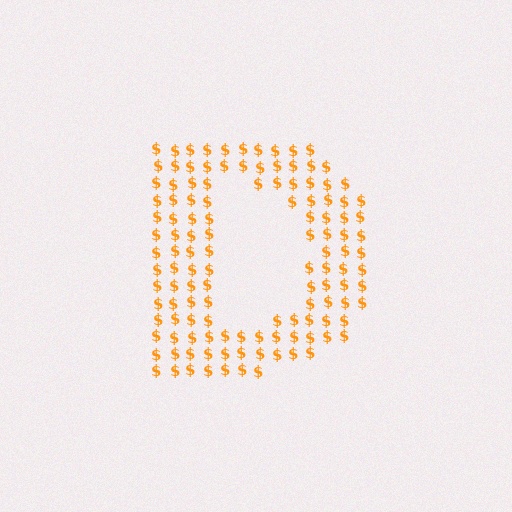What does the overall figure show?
The overall figure shows the letter D.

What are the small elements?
The small elements are dollar signs.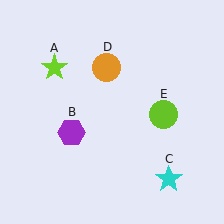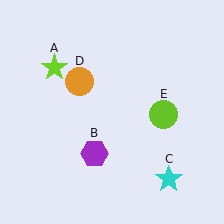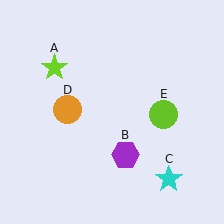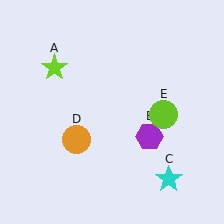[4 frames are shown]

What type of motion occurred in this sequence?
The purple hexagon (object B), orange circle (object D) rotated counterclockwise around the center of the scene.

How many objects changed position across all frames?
2 objects changed position: purple hexagon (object B), orange circle (object D).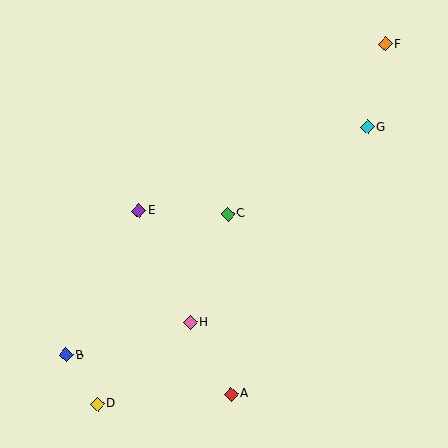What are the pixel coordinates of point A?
Point A is at (231, 394).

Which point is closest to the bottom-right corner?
Point A is closest to the bottom-right corner.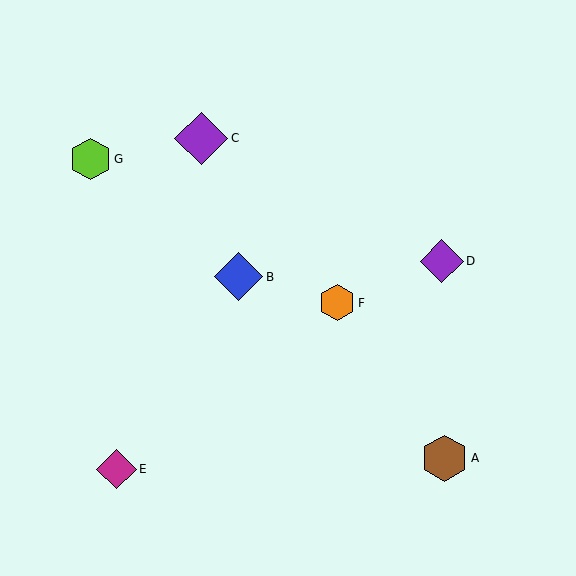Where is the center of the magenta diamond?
The center of the magenta diamond is at (116, 469).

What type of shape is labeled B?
Shape B is a blue diamond.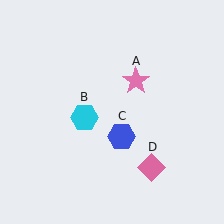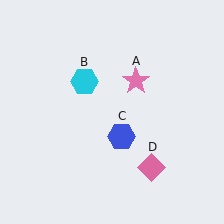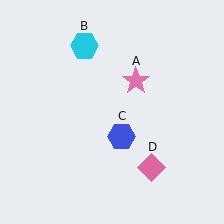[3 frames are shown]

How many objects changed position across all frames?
1 object changed position: cyan hexagon (object B).